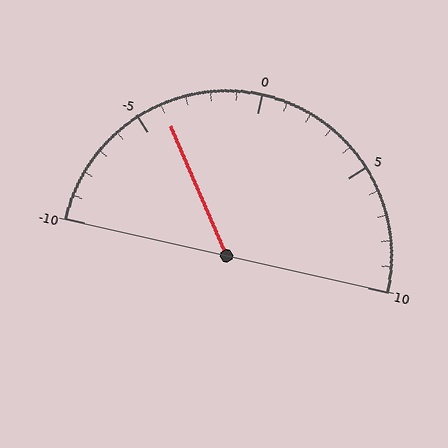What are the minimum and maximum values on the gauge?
The gauge ranges from -10 to 10.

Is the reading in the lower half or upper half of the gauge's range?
The reading is in the lower half of the range (-10 to 10).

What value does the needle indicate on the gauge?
The needle indicates approximately -4.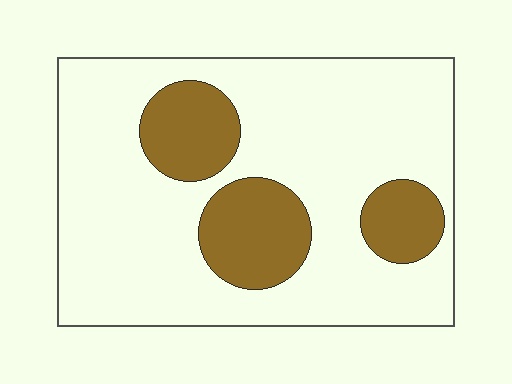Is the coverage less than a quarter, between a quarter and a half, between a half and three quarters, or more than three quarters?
Less than a quarter.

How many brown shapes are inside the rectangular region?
3.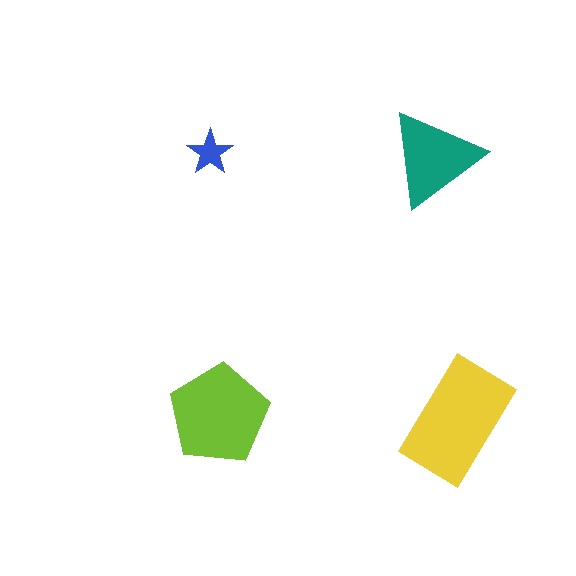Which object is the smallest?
The blue star.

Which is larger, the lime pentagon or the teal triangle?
The lime pentagon.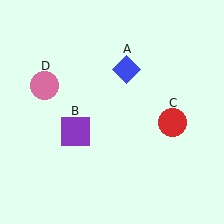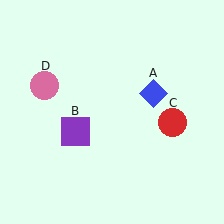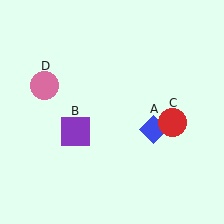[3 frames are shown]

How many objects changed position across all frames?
1 object changed position: blue diamond (object A).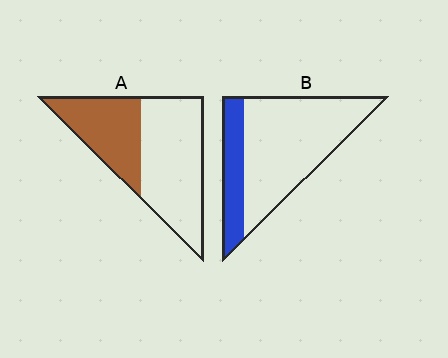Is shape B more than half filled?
No.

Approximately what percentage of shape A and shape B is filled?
A is approximately 40% and B is approximately 25%.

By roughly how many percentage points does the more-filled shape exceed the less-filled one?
By roughly 15 percentage points (A over B).